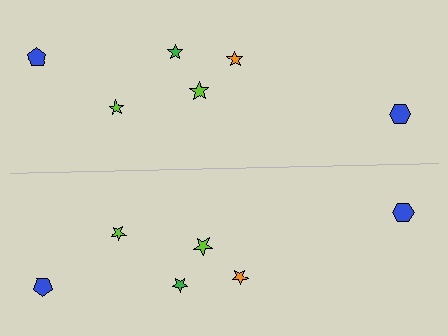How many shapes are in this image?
There are 12 shapes in this image.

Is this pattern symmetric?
Yes, this pattern has bilateral (reflection) symmetry.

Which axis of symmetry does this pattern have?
The pattern has a horizontal axis of symmetry running through the center of the image.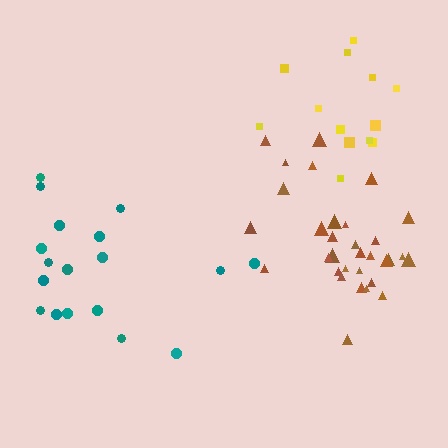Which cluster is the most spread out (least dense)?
Teal.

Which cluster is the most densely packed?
Brown.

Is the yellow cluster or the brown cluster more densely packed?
Brown.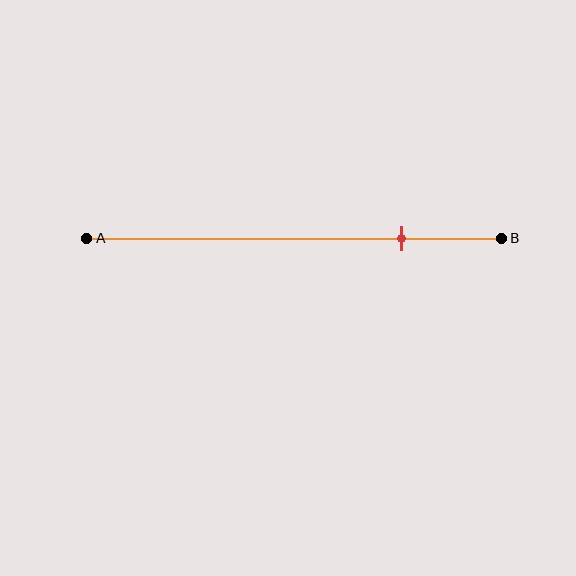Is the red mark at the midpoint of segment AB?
No, the mark is at about 75% from A, not at the 50% midpoint.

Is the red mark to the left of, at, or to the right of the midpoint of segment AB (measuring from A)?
The red mark is to the right of the midpoint of segment AB.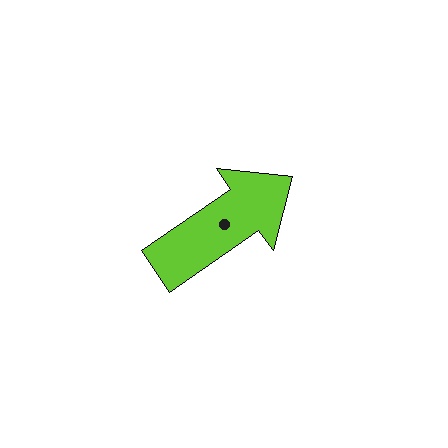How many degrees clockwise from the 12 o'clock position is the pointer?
Approximately 55 degrees.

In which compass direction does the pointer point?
Northeast.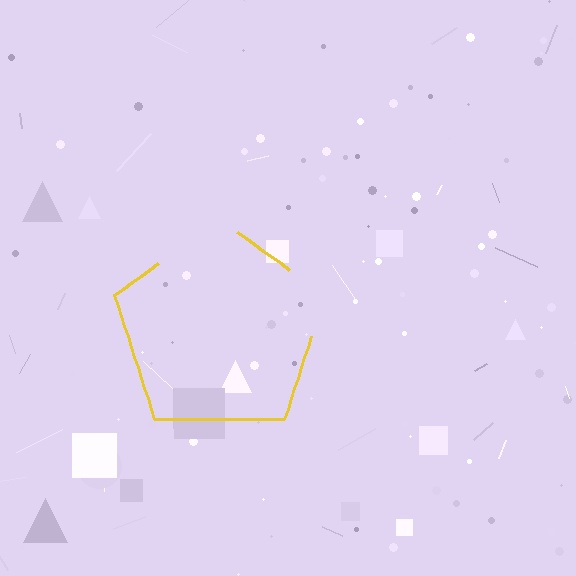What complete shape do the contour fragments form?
The contour fragments form a pentagon.